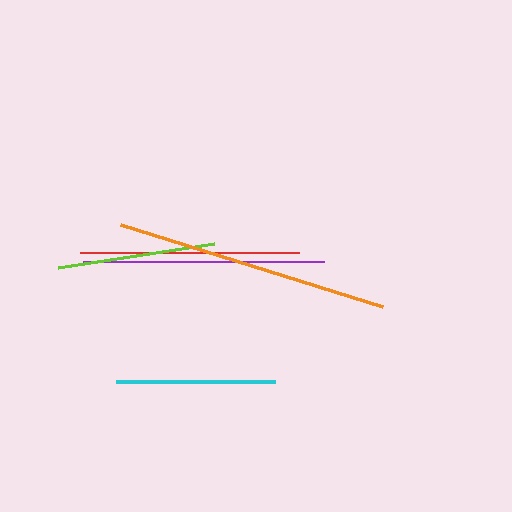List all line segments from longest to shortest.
From longest to shortest: orange, purple, red, cyan, lime.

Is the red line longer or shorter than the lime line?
The red line is longer than the lime line.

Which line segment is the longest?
The orange line is the longest at approximately 274 pixels.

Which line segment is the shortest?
The lime line is the shortest at approximately 158 pixels.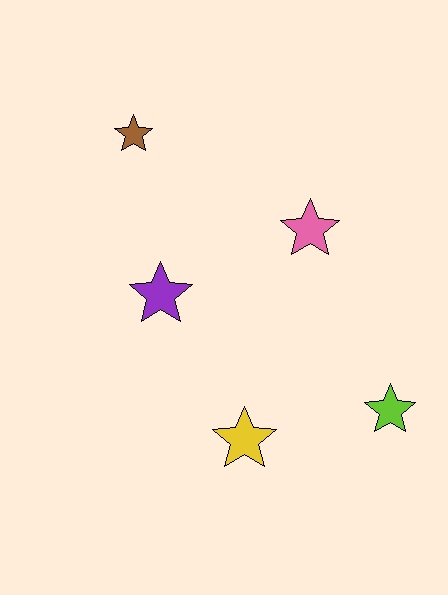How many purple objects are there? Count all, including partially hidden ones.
There is 1 purple object.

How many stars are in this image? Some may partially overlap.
There are 5 stars.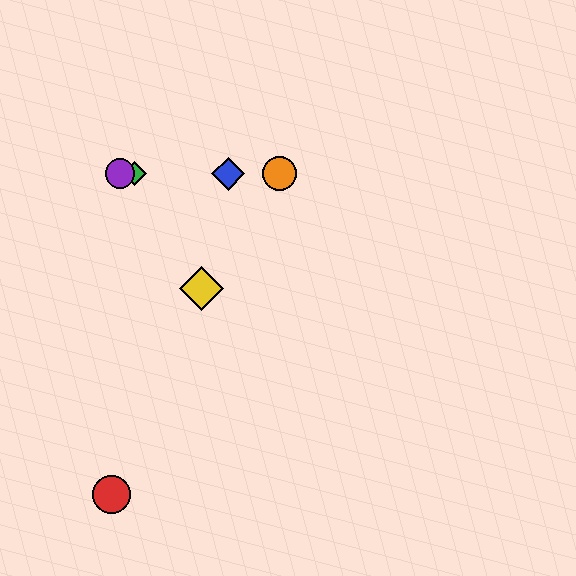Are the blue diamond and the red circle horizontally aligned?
No, the blue diamond is at y≈174 and the red circle is at y≈495.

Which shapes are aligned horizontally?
The blue diamond, the green diamond, the purple circle, the orange circle are aligned horizontally.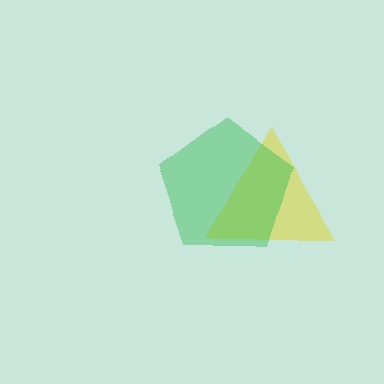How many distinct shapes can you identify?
There are 2 distinct shapes: a yellow triangle, a green pentagon.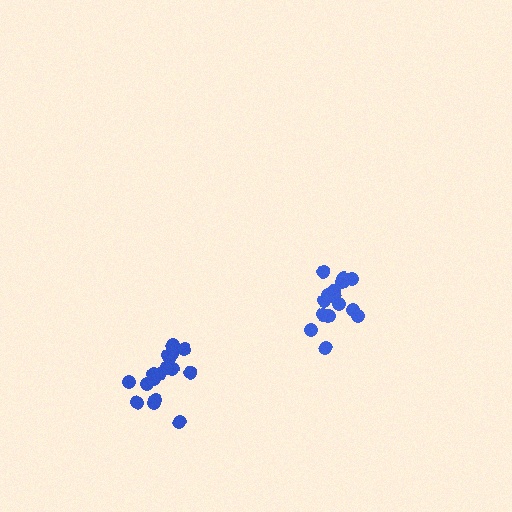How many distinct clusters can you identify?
There are 2 distinct clusters.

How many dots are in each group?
Group 1: 17 dots, Group 2: 17 dots (34 total).